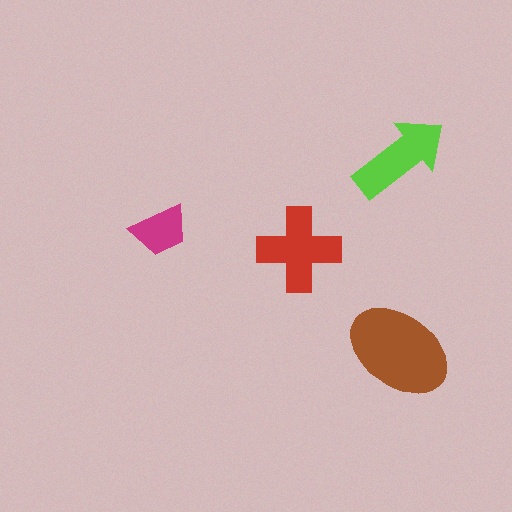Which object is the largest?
The brown ellipse.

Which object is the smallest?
The magenta trapezoid.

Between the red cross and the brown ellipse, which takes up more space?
The brown ellipse.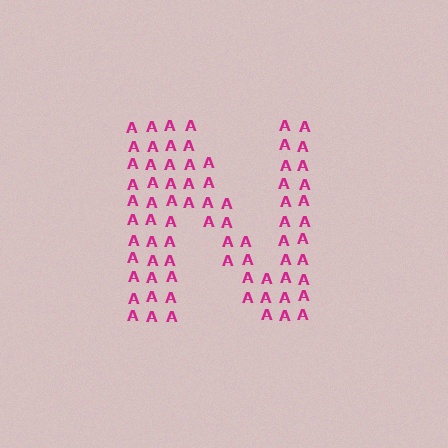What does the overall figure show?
The overall figure shows the letter N.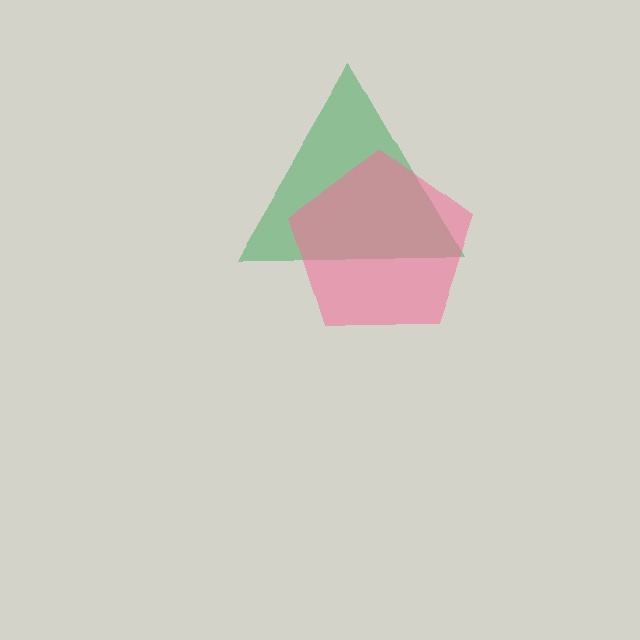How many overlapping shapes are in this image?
There are 2 overlapping shapes in the image.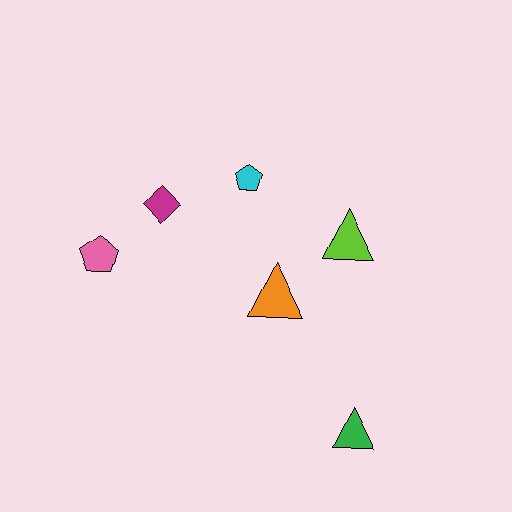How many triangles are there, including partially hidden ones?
There are 3 triangles.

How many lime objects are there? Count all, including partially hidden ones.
There is 1 lime object.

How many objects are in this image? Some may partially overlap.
There are 6 objects.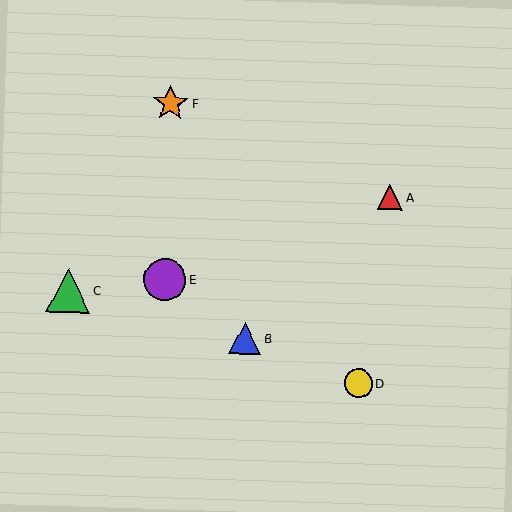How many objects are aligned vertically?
2 objects (E, F) are aligned vertically.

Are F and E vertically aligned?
Yes, both are at x≈170.